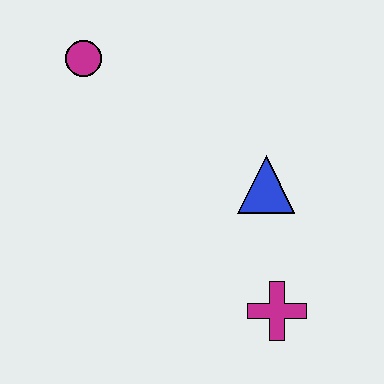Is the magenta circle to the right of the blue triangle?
No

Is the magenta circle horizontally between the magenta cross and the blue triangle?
No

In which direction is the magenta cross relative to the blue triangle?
The magenta cross is below the blue triangle.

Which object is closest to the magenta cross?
The blue triangle is closest to the magenta cross.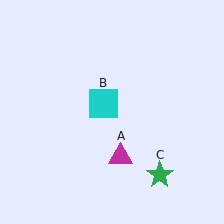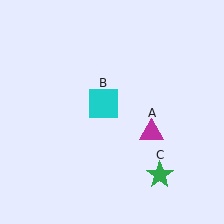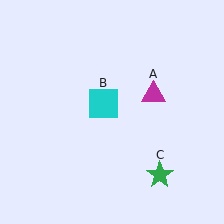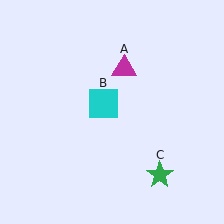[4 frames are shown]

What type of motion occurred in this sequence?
The magenta triangle (object A) rotated counterclockwise around the center of the scene.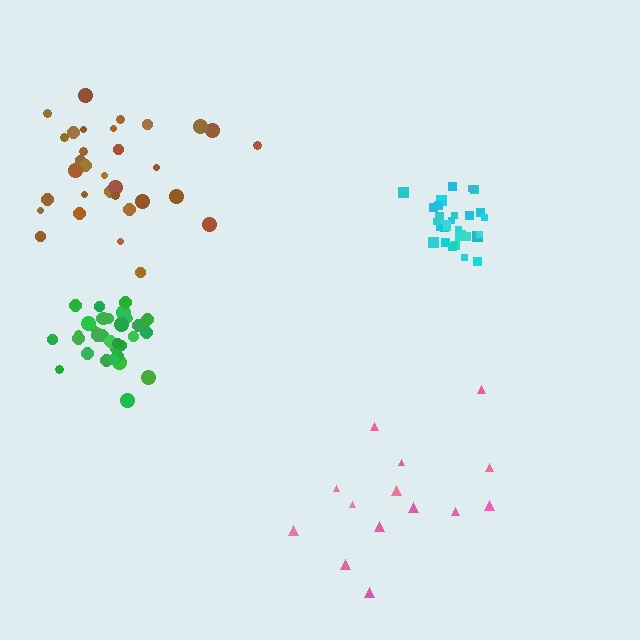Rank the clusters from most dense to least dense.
green, cyan, brown, pink.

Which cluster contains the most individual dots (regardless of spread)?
Green (35).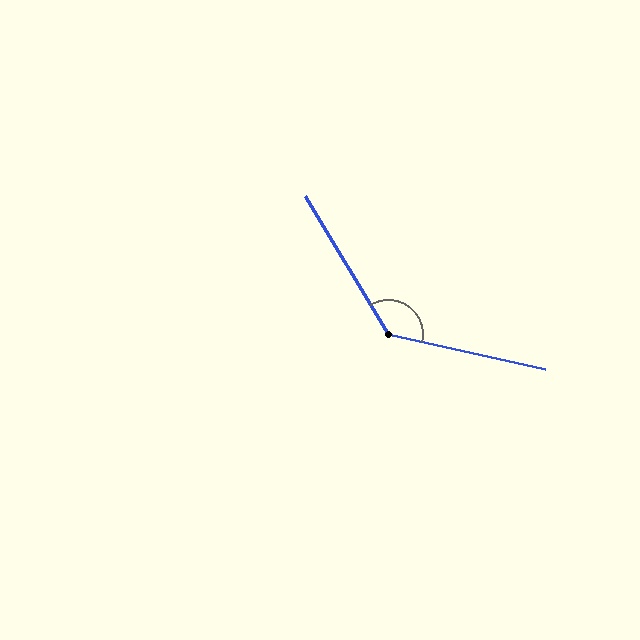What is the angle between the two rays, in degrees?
Approximately 134 degrees.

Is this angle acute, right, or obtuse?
It is obtuse.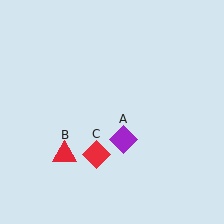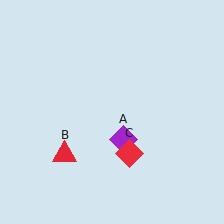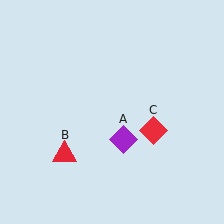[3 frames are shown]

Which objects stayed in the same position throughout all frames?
Purple diamond (object A) and red triangle (object B) remained stationary.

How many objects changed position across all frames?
1 object changed position: red diamond (object C).